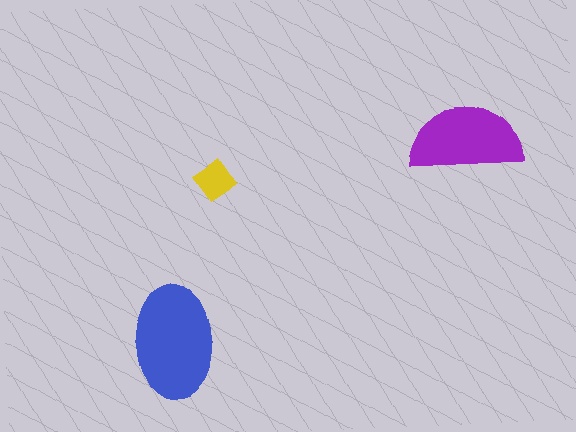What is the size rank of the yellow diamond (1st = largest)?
3rd.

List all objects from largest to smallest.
The blue ellipse, the purple semicircle, the yellow diamond.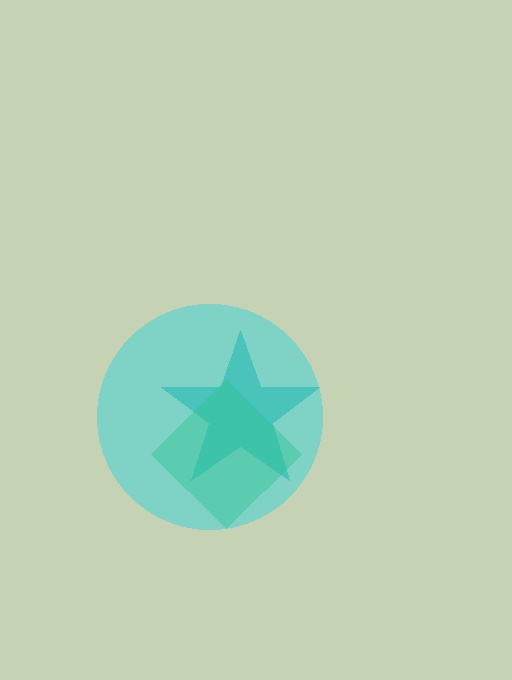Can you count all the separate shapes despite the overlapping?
Yes, there are 3 separate shapes.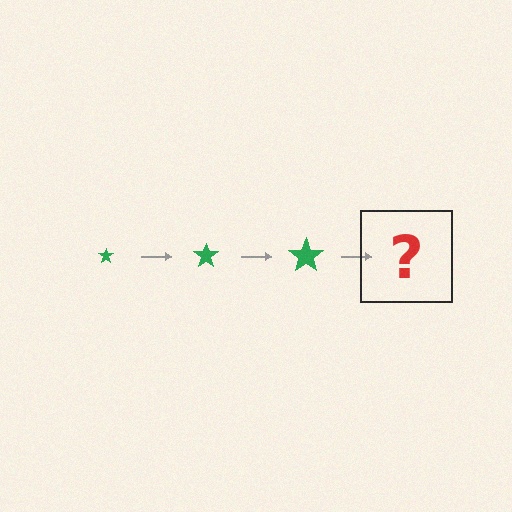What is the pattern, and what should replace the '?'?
The pattern is that the star gets progressively larger each step. The '?' should be a green star, larger than the previous one.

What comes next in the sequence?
The next element should be a green star, larger than the previous one.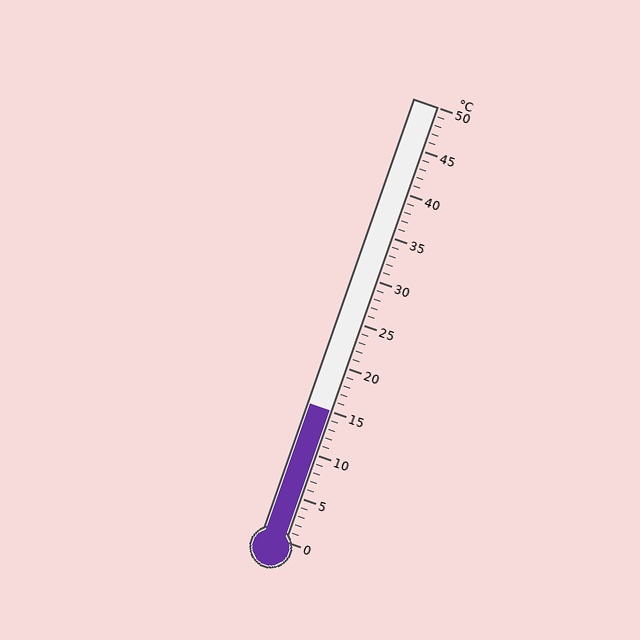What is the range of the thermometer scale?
The thermometer scale ranges from 0°C to 50°C.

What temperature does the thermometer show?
The thermometer shows approximately 15°C.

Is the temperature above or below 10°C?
The temperature is above 10°C.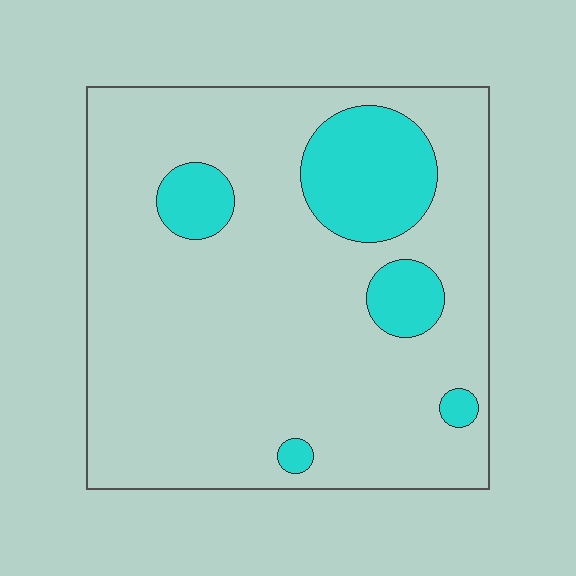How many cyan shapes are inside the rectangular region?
5.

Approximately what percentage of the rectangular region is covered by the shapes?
Approximately 15%.